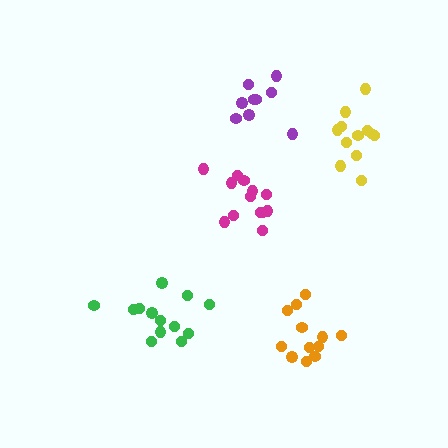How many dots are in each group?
Group 1: 9 dots, Group 2: 13 dots, Group 3: 12 dots, Group 4: 12 dots, Group 5: 13 dots (59 total).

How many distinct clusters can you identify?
There are 5 distinct clusters.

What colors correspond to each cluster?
The clusters are colored: purple, green, orange, yellow, magenta.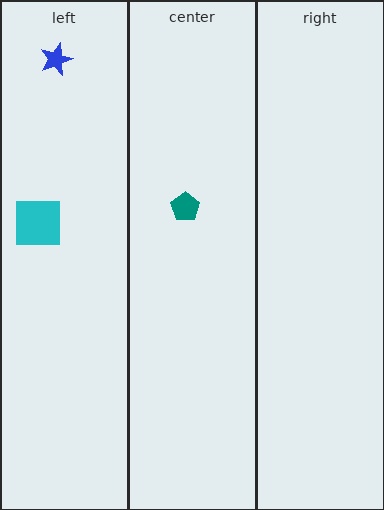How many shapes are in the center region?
1.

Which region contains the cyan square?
The left region.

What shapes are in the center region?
The teal pentagon.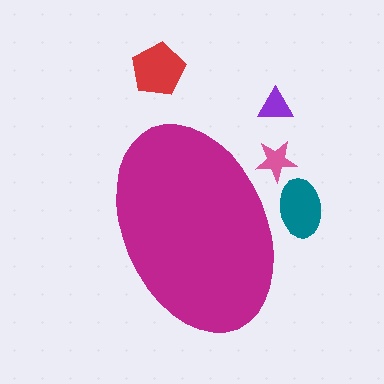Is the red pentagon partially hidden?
No, the red pentagon is fully visible.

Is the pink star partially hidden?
Yes, the pink star is partially hidden behind the magenta ellipse.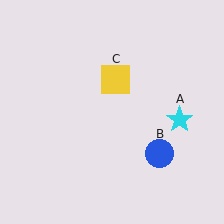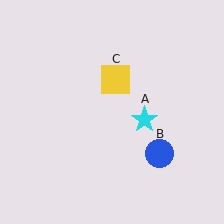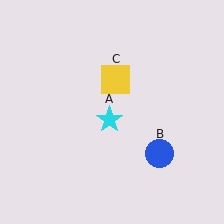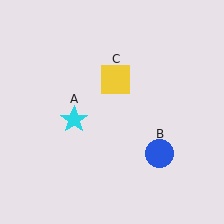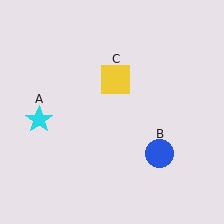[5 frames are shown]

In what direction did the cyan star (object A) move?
The cyan star (object A) moved left.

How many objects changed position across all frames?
1 object changed position: cyan star (object A).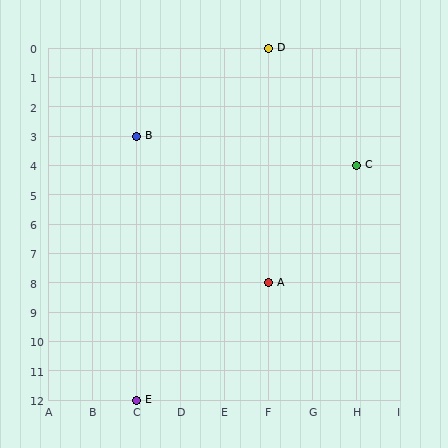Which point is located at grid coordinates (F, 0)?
Point D is at (F, 0).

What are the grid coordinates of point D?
Point D is at grid coordinates (F, 0).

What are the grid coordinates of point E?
Point E is at grid coordinates (C, 12).